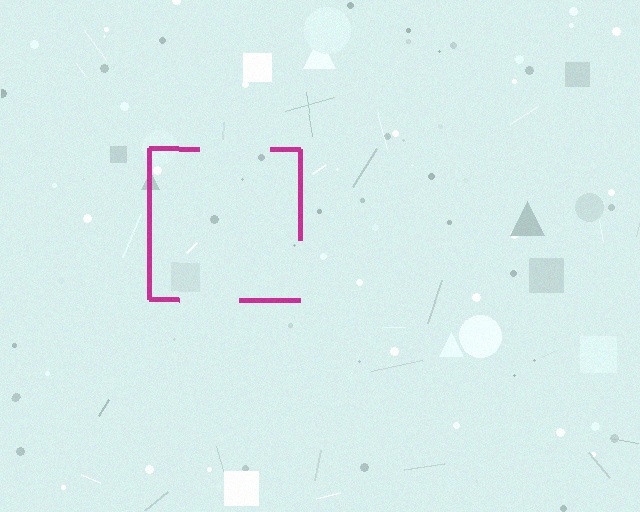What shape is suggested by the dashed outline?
The dashed outline suggests a square.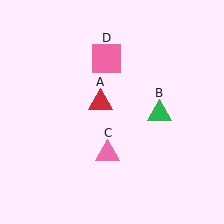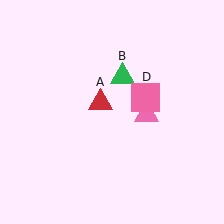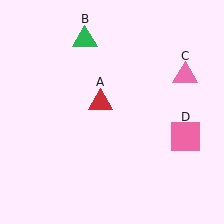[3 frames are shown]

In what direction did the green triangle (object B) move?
The green triangle (object B) moved up and to the left.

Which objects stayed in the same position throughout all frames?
Red triangle (object A) remained stationary.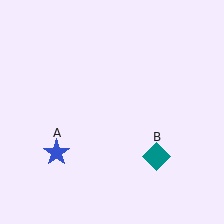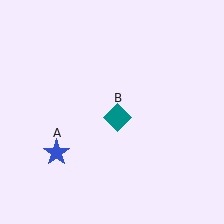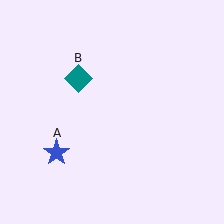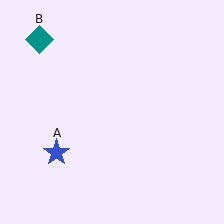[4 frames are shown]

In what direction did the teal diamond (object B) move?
The teal diamond (object B) moved up and to the left.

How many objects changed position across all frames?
1 object changed position: teal diamond (object B).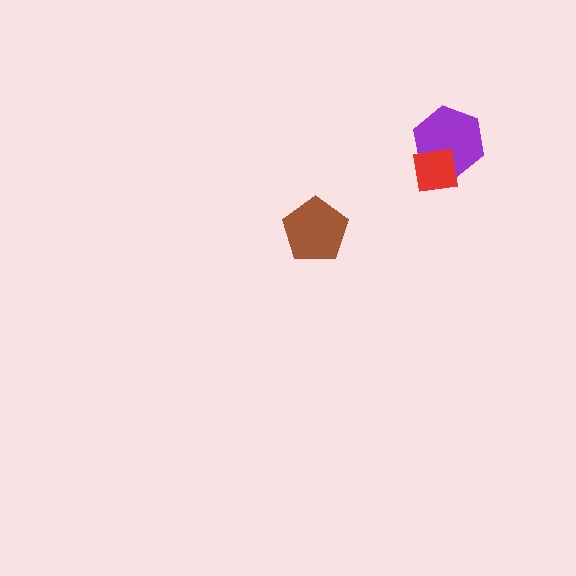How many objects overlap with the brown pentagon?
0 objects overlap with the brown pentagon.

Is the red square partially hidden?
No, no other shape covers it.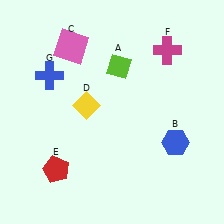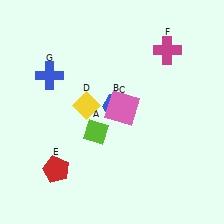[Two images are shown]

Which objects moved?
The objects that moved are: the lime diamond (A), the blue hexagon (B), the pink square (C).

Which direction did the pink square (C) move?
The pink square (C) moved down.